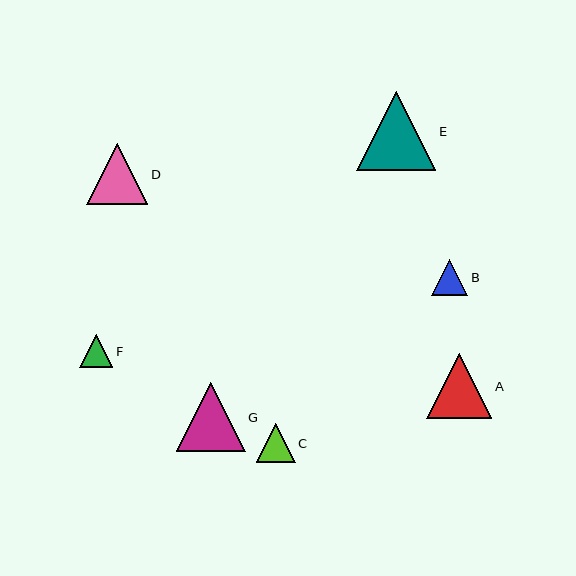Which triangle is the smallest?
Triangle F is the smallest with a size of approximately 34 pixels.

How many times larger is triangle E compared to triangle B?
Triangle E is approximately 2.2 times the size of triangle B.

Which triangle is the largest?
Triangle E is the largest with a size of approximately 79 pixels.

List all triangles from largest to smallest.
From largest to smallest: E, G, A, D, C, B, F.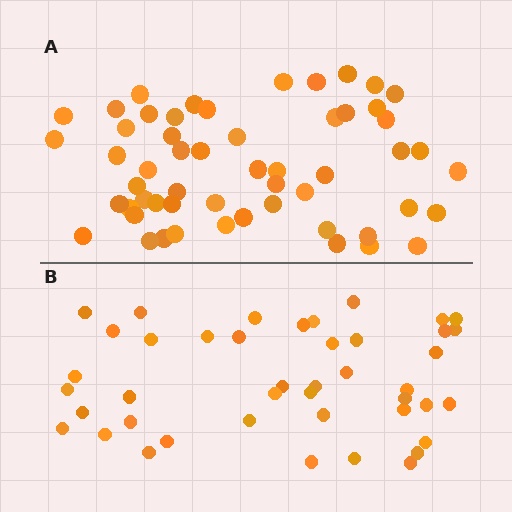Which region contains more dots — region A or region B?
Region A (the top region) has more dots.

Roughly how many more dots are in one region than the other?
Region A has roughly 12 or so more dots than region B.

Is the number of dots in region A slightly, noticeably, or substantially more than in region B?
Region A has noticeably more, but not dramatically so. The ratio is roughly 1.3 to 1.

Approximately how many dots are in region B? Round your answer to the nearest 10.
About 40 dots. (The exact count is 43, which rounds to 40.)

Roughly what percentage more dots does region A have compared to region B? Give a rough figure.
About 30% more.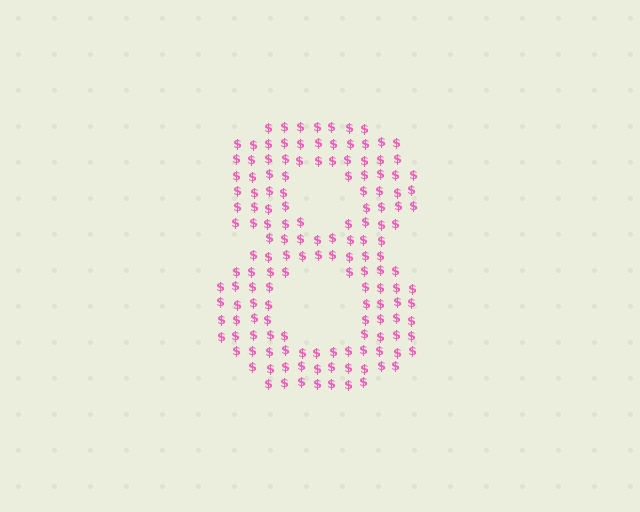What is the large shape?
The large shape is the digit 8.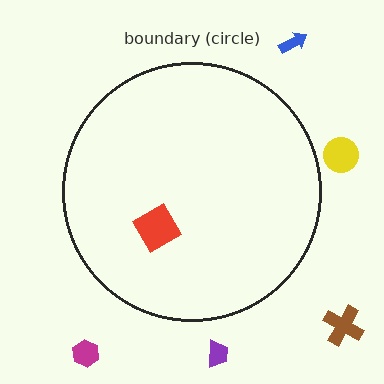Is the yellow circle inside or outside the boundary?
Outside.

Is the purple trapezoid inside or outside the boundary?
Outside.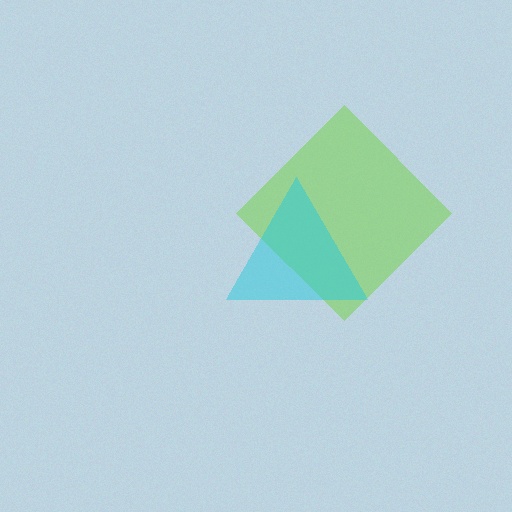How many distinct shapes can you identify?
There are 2 distinct shapes: a lime diamond, a cyan triangle.